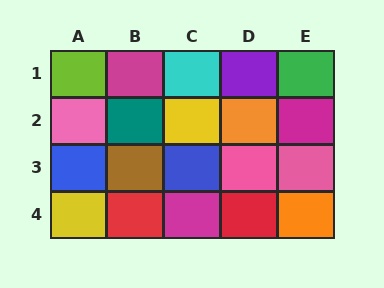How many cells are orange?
2 cells are orange.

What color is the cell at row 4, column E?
Orange.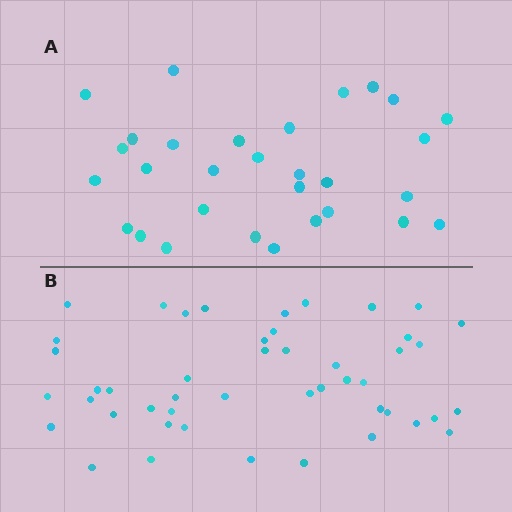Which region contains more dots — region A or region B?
Region B (the bottom region) has more dots.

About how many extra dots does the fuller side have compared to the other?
Region B has approximately 15 more dots than region A.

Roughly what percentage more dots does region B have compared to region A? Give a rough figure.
About 55% more.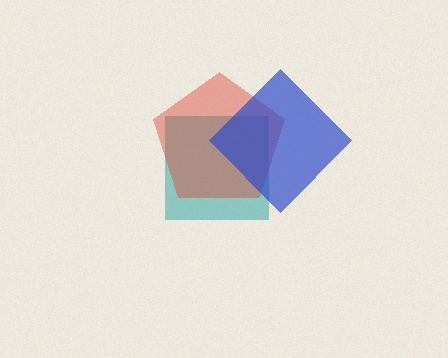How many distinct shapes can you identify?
There are 3 distinct shapes: a teal square, a red pentagon, a blue diamond.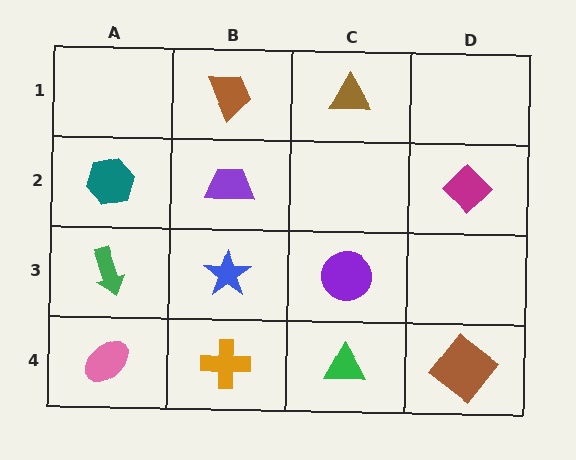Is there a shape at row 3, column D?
No, that cell is empty.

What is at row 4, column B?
An orange cross.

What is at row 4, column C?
A green triangle.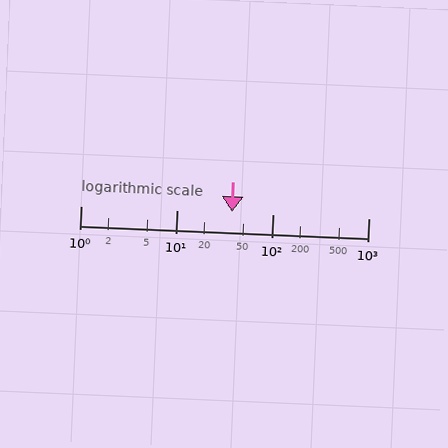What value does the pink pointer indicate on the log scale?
The pointer indicates approximately 38.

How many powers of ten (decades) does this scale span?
The scale spans 3 decades, from 1 to 1000.